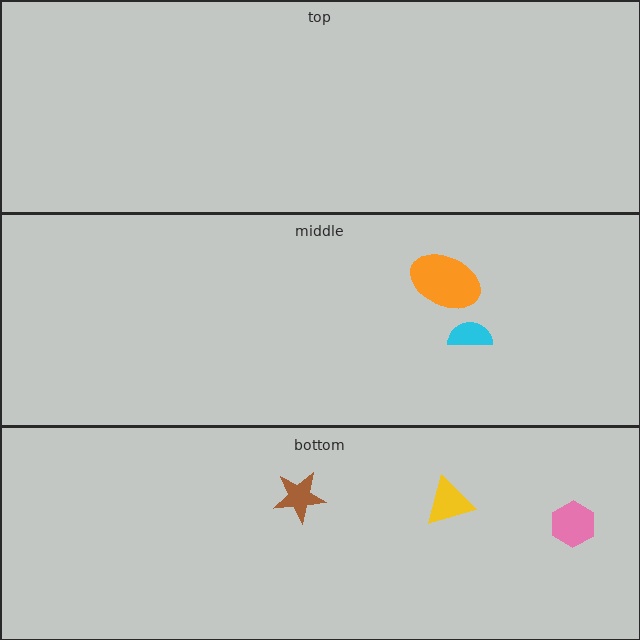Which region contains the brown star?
The bottom region.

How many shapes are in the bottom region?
3.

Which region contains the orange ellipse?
The middle region.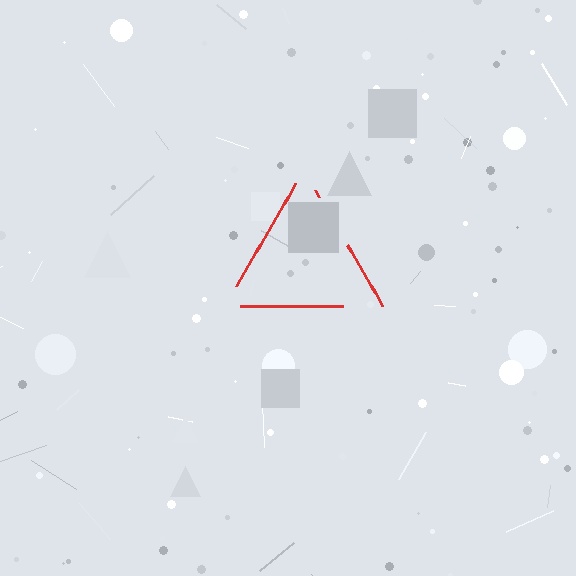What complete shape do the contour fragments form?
The contour fragments form a triangle.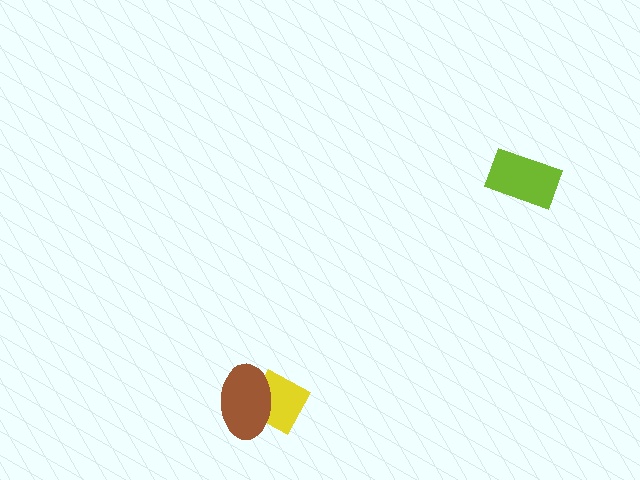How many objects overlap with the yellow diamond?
1 object overlaps with the yellow diamond.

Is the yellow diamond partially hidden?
Yes, it is partially covered by another shape.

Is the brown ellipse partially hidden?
No, no other shape covers it.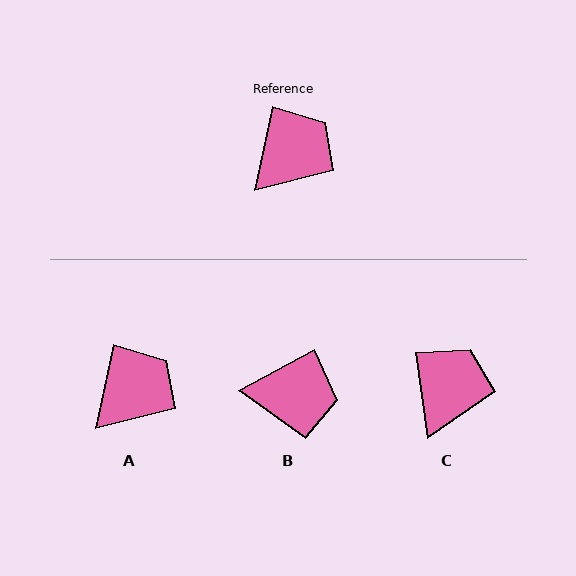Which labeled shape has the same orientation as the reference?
A.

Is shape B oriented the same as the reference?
No, it is off by about 50 degrees.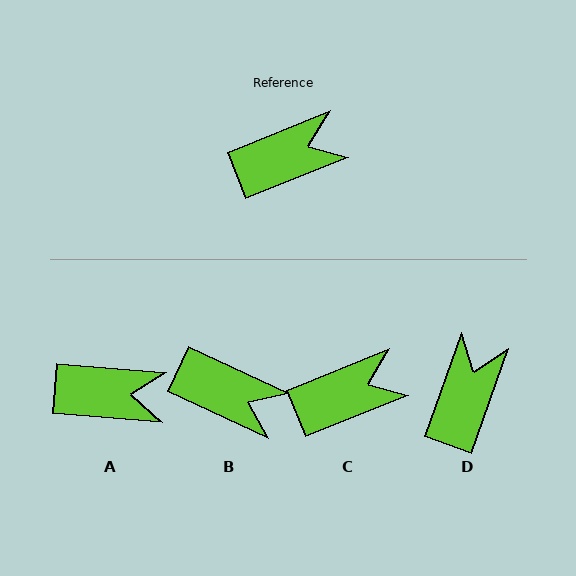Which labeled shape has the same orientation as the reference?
C.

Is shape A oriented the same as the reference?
No, it is off by about 27 degrees.